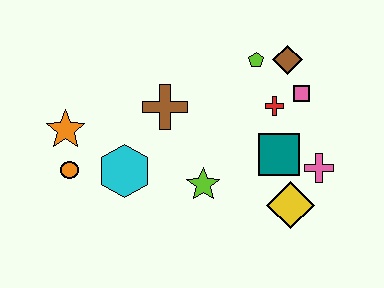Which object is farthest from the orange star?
The pink cross is farthest from the orange star.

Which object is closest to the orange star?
The orange circle is closest to the orange star.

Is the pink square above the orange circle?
Yes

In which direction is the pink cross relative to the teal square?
The pink cross is to the right of the teal square.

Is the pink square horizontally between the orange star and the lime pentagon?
No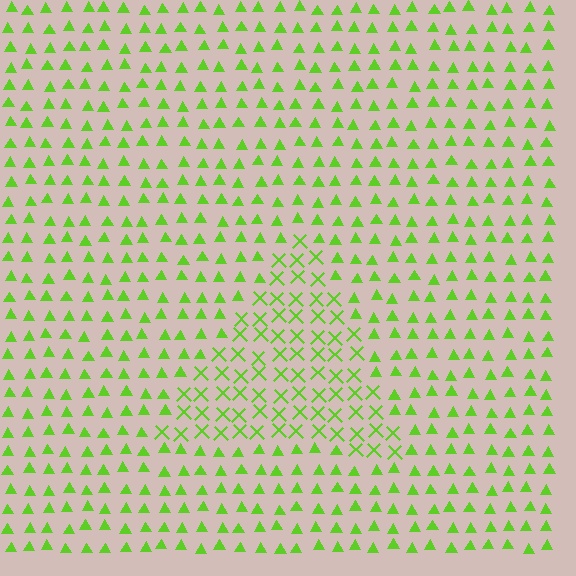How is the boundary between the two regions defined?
The boundary is defined by a change in element shape: X marks inside vs. triangles outside. All elements share the same color and spacing.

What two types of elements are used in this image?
The image uses X marks inside the triangle region and triangles outside it.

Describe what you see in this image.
The image is filled with small lime elements arranged in a uniform grid. A triangle-shaped region contains X marks, while the surrounding area contains triangles. The boundary is defined purely by the change in element shape.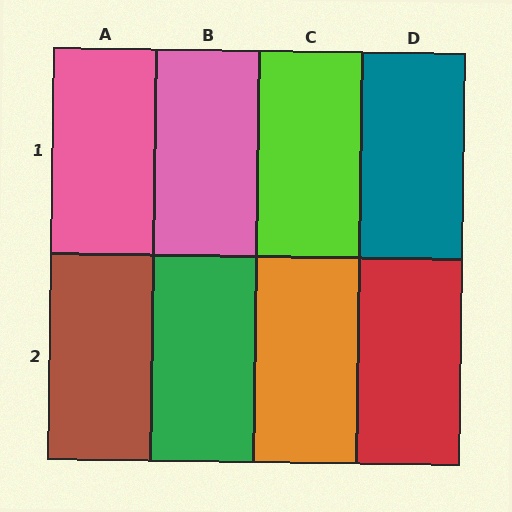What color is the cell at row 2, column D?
Red.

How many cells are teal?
1 cell is teal.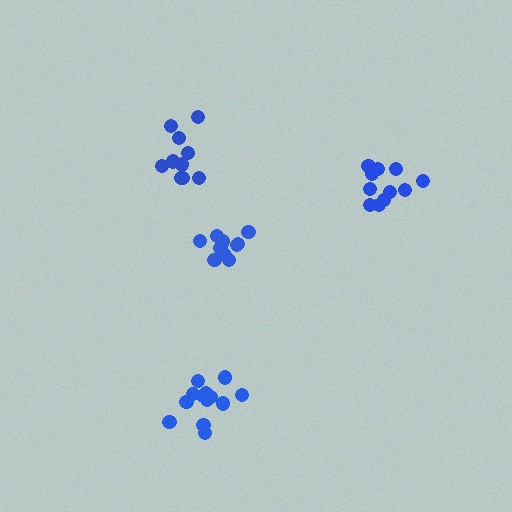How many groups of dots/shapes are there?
There are 4 groups.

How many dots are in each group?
Group 1: 11 dots, Group 2: 10 dots, Group 3: 10 dots, Group 4: 13 dots (44 total).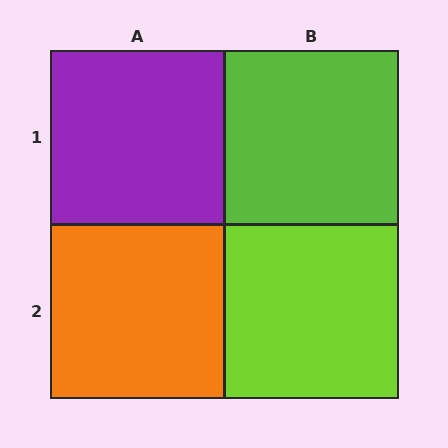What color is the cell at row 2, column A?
Orange.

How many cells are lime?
2 cells are lime.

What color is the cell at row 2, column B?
Lime.